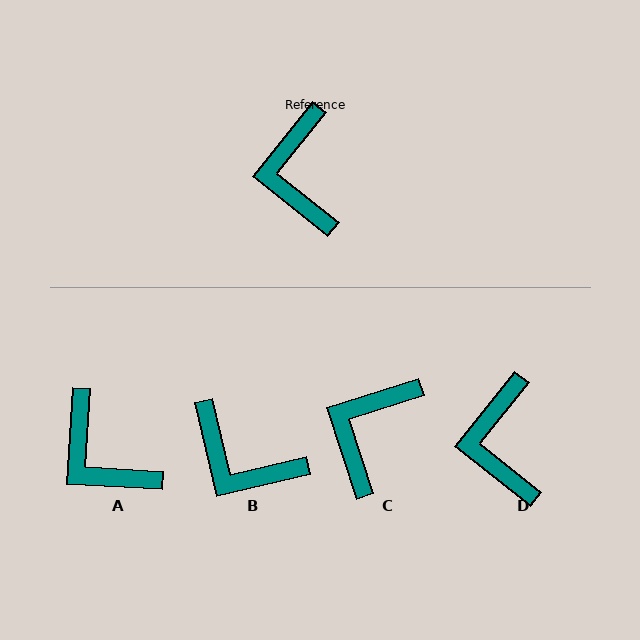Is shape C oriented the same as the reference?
No, it is off by about 34 degrees.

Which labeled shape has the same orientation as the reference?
D.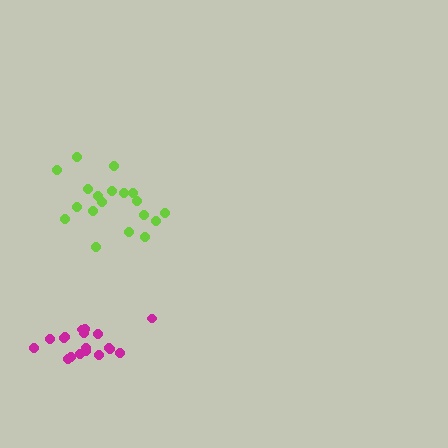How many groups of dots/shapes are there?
There are 2 groups.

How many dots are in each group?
Group 1: 19 dots, Group 2: 18 dots (37 total).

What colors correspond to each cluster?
The clusters are colored: lime, magenta.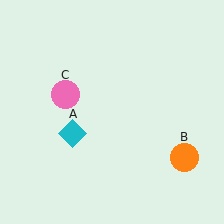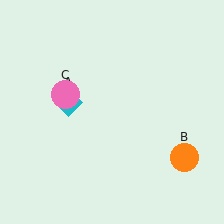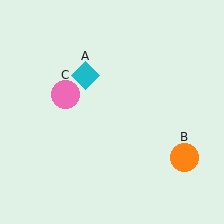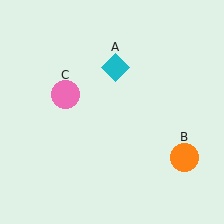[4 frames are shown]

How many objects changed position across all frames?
1 object changed position: cyan diamond (object A).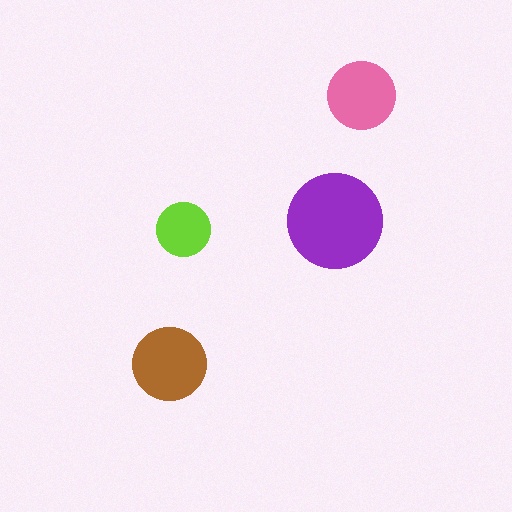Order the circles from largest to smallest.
the purple one, the brown one, the pink one, the lime one.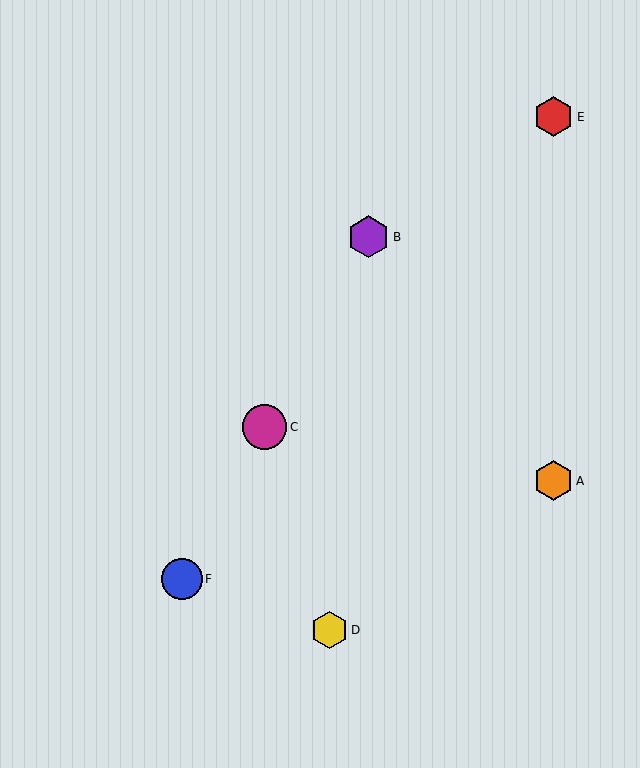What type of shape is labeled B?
Shape B is a purple hexagon.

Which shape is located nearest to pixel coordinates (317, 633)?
The yellow hexagon (labeled D) at (330, 630) is nearest to that location.